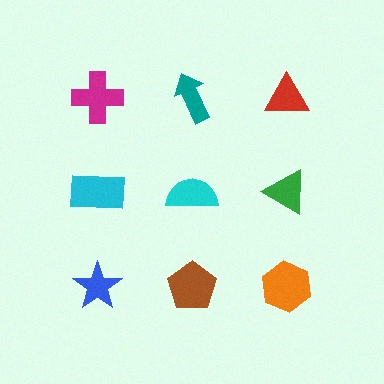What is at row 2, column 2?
A cyan semicircle.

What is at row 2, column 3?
A green triangle.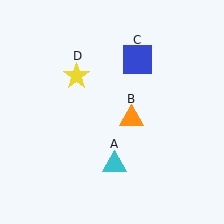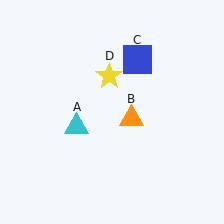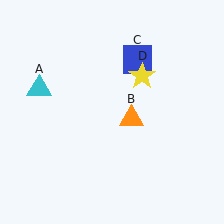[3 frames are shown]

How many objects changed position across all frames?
2 objects changed position: cyan triangle (object A), yellow star (object D).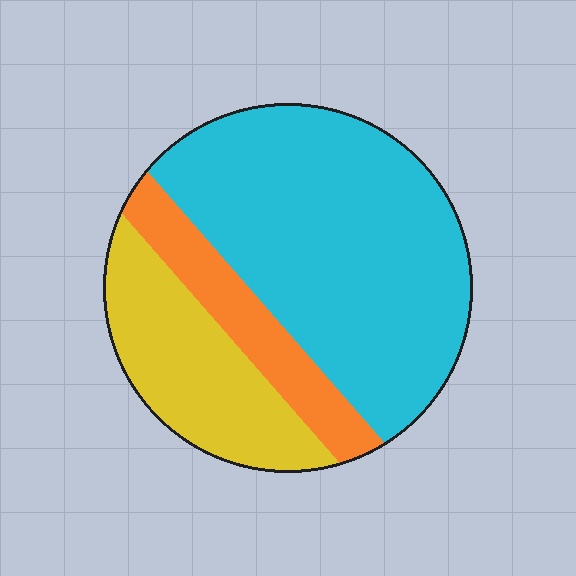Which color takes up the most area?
Cyan, at roughly 60%.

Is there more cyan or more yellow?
Cyan.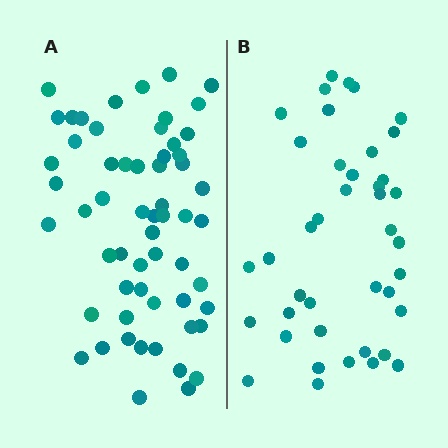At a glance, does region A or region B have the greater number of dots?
Region A (the left region) has more dots.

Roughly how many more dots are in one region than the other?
Region A has approximately 20 more dots than region B.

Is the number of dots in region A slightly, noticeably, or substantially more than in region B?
Region A has noticeably more, but not dramatically so. The ratio is roughly 1.4 to 1.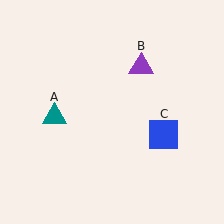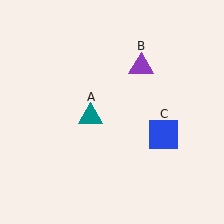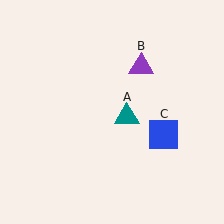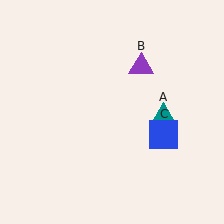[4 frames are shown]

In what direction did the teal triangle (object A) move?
The teal triangle (object A) moved right.